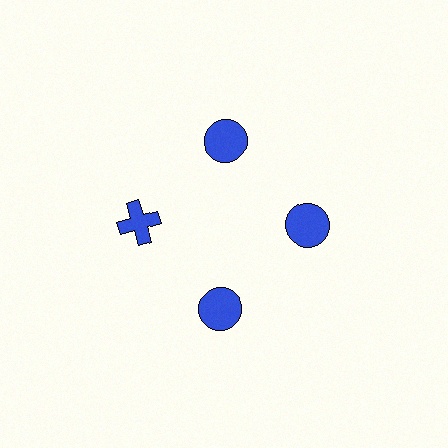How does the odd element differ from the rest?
It has a different shape: cross instead of circle.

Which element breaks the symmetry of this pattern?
The blue cross at roughly the 9 o'clock position breaks the symmetry. All other shapes are blue circles.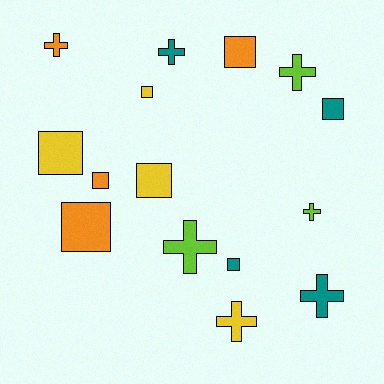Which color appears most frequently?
Yellow, with 4 objects.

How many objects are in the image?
There are 15 objects.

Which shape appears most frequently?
Square, with 8 objects.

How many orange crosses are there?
There is 1 orange cross.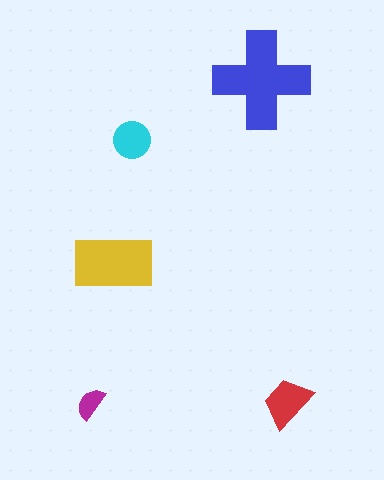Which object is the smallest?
The magenta semicircle.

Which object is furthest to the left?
The magenta semicircle is leftmost.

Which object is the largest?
The blue cross.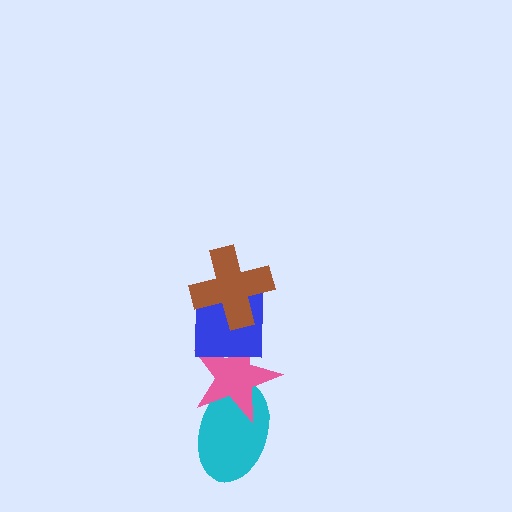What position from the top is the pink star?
The pink star is 3rd from the top.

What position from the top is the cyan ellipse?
The cyan ellipse is 4th from the top.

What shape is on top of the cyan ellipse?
The pink star is on top of the cyan ellipse.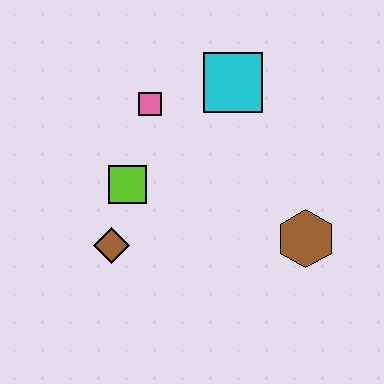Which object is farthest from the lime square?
The brown hexagon is farthest from the lime square.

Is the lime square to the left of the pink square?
Yes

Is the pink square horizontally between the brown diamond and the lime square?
No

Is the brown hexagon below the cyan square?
Yes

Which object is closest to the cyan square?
The pink square is closest to the cyan square.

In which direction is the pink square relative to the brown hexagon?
The pink square is to the left of the brown hexagon.